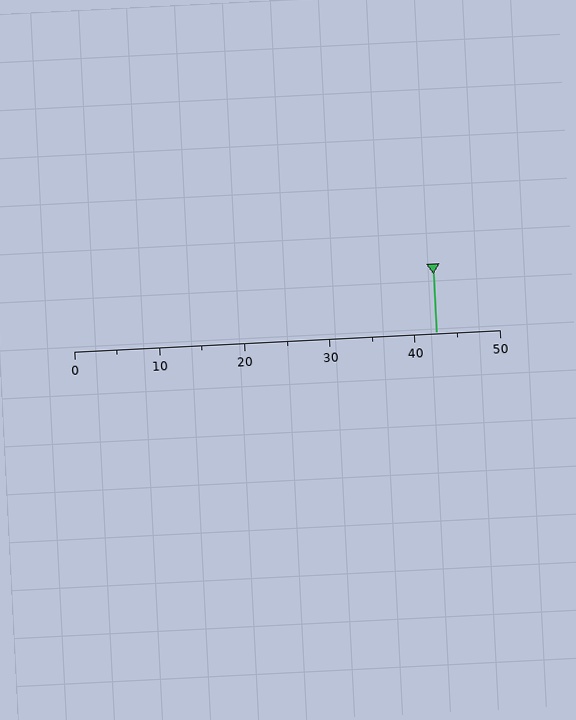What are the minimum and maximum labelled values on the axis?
The axis runs from 0 to 50.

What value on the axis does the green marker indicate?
The marker indicates approximately 42.5.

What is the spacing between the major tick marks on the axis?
The major ticks are spaced 10 apart.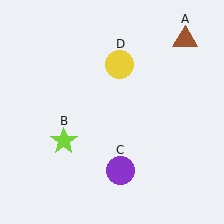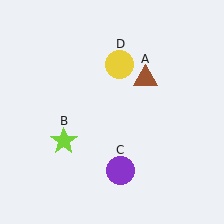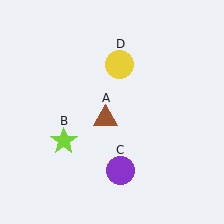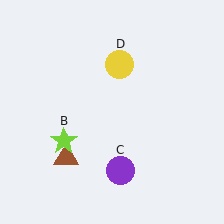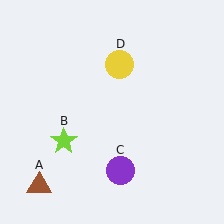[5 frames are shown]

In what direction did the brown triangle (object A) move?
The brown triangle (object A) moved down and to the left.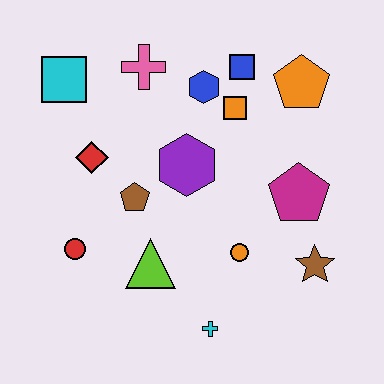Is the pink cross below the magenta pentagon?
No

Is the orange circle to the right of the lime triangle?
Yes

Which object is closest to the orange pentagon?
The blue square is closest to the orange pentagon.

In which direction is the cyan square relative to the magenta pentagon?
The cyan square is to the left of the magenta pentagon.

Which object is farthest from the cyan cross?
The cyan square is farthest from the cyan cross.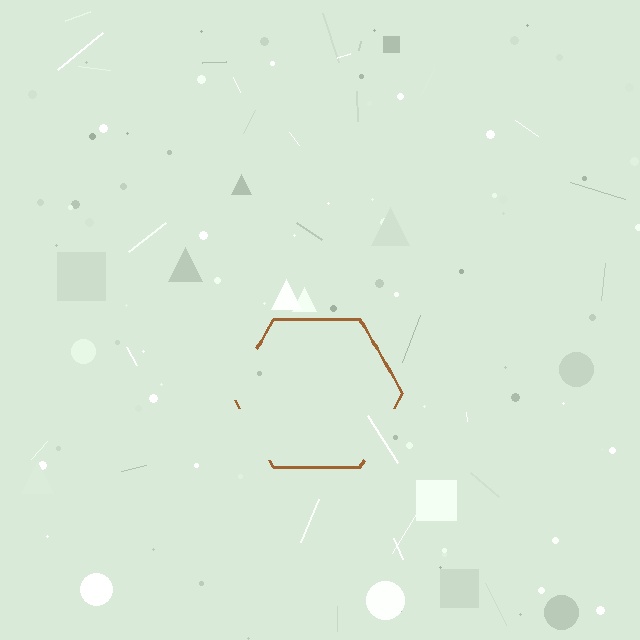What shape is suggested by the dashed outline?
The dashed outline suggests a hexagon.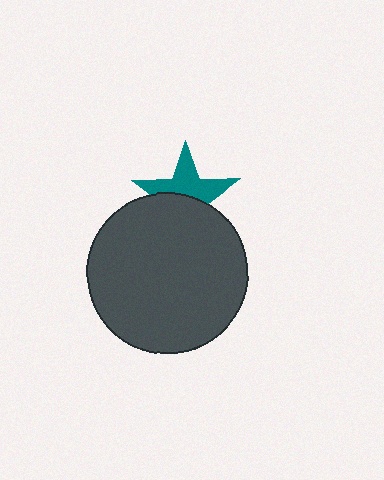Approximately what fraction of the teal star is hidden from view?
Roughly 49% of the teal star is hidden behind the dark gray circle.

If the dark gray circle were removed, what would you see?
You would see the complete teal star.